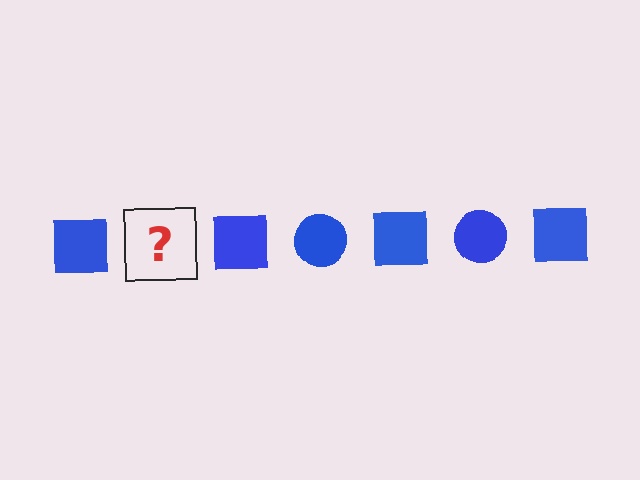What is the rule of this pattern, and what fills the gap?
The rule is that the pattern cycles through square, circle shapes in blue. The gap should be filled with a blue circle.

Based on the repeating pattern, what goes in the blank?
The blank should be a blue circle.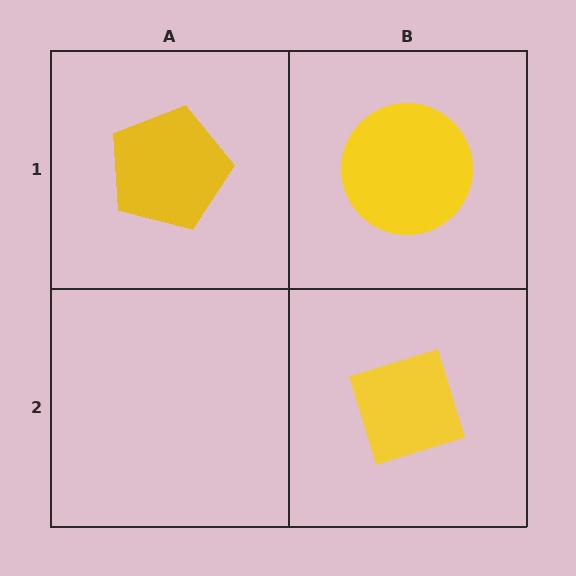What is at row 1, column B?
A yellow circle.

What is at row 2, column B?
A yellow diamond.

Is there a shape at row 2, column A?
No, that cell is empty.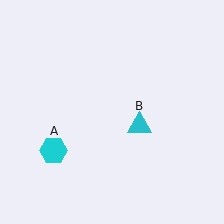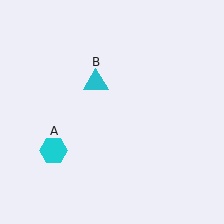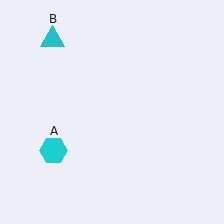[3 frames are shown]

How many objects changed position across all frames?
1 object changed position: cyan triangle (object B).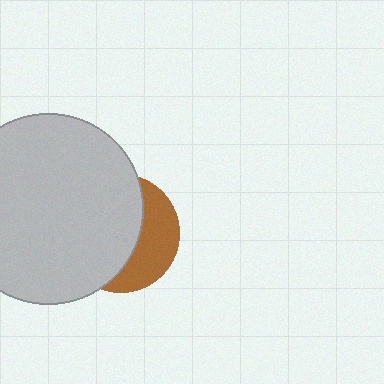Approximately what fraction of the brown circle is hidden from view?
Roughly 63% of the brown circle is hidden behind the light gray circle.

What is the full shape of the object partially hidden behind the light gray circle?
The partially hidden object is a brown circle.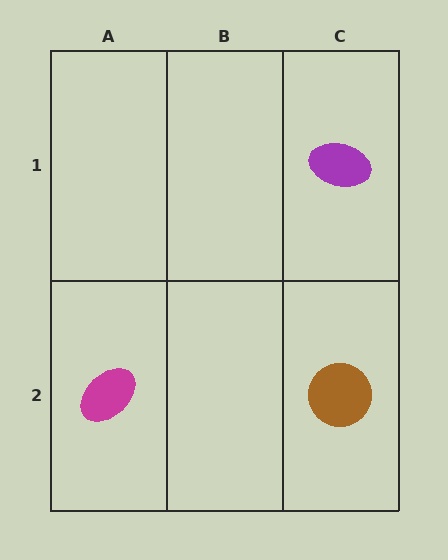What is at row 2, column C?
A brown circle.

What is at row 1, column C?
A purple ellipse.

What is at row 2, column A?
A magenta ellipse.